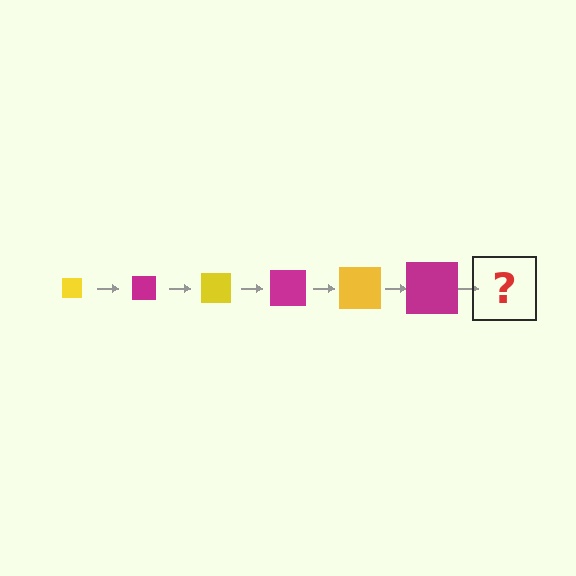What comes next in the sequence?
The next element should be a yellow square, larger than the previous one.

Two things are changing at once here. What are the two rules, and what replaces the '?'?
The two rules are that the square grows larger each step and the color cycles through yellow and magenta. The '?' should be a yellow square, larger than the previous one.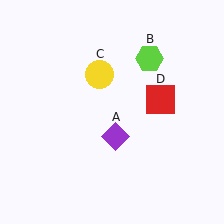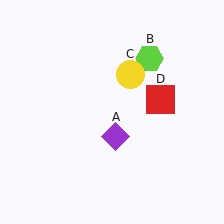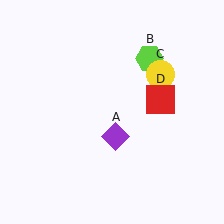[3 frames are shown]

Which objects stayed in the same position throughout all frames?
Purple diamond (object A) and lime hexagon (object B) and red square (object D) remained stationary.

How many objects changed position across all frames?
1 object changed position: yellow circle (object C).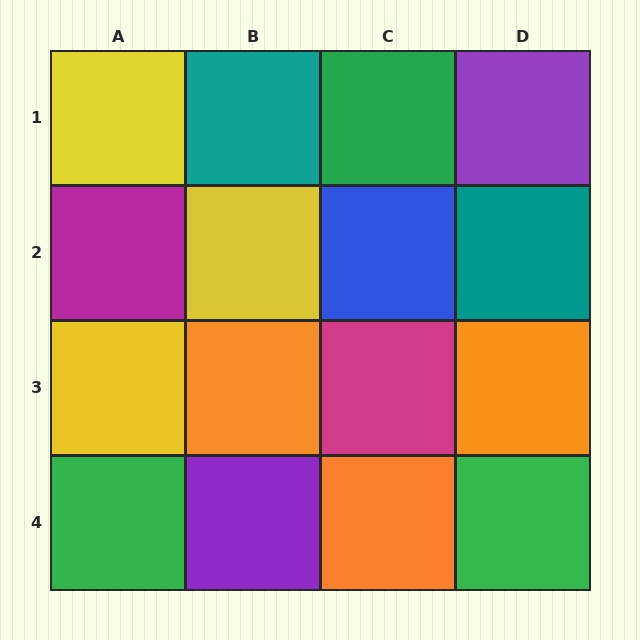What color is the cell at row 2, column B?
Yellow.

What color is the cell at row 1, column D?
Purple.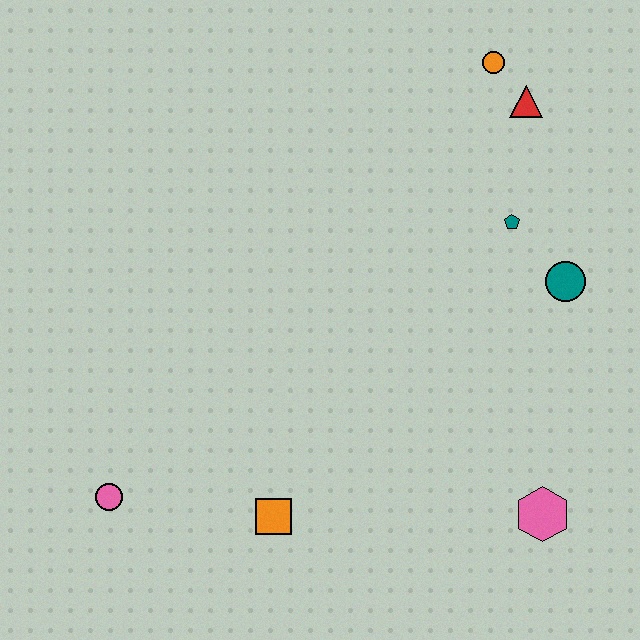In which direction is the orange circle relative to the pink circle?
The orange circle is above the pink circle.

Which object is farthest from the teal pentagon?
The pink circle is farthest from the teal pentagon.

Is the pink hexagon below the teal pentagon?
Yes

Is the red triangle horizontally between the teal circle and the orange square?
Yes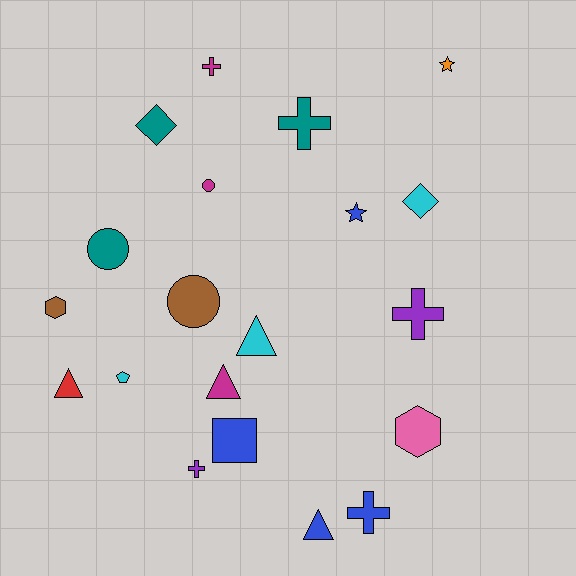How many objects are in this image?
There are 20 objects.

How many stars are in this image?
There are 2 stars.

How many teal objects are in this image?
There are 3 teal objects.